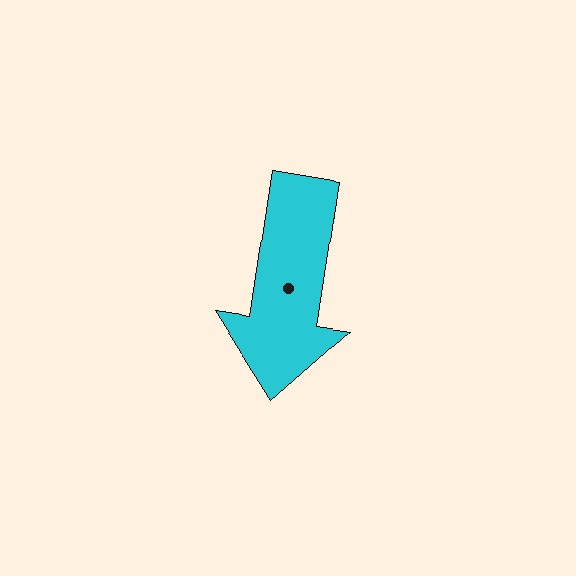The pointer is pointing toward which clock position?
Roughly 6 o'clock.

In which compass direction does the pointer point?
South.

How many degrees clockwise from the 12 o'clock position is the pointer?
Approximately 189 degrees.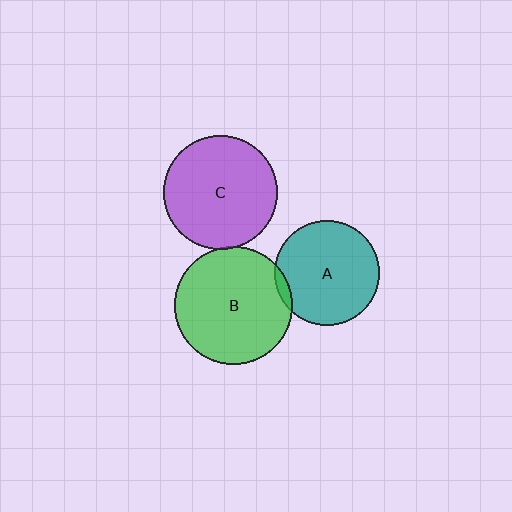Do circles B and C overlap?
Yes.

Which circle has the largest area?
Circle B (green).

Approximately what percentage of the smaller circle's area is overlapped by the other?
Approximately 5%.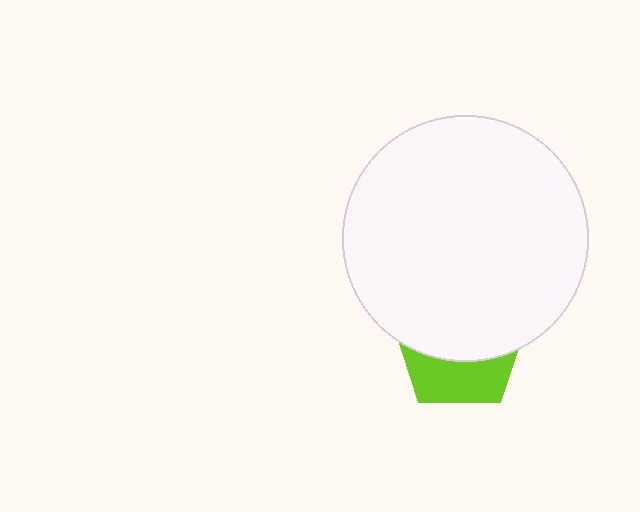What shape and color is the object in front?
The object in front is a white circle.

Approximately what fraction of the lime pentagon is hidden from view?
Roughly 62% of the lime pentagon is hidden behind the white circle.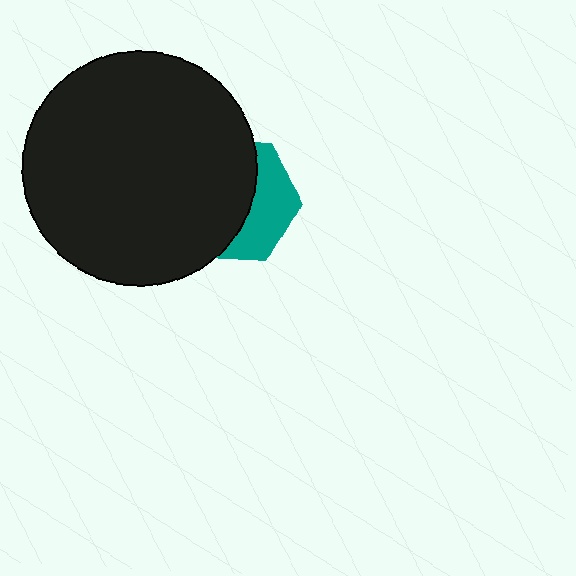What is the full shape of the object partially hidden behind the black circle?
The partially hidden object is a teal hexagon.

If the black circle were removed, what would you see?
You would see the complete teal hexagon.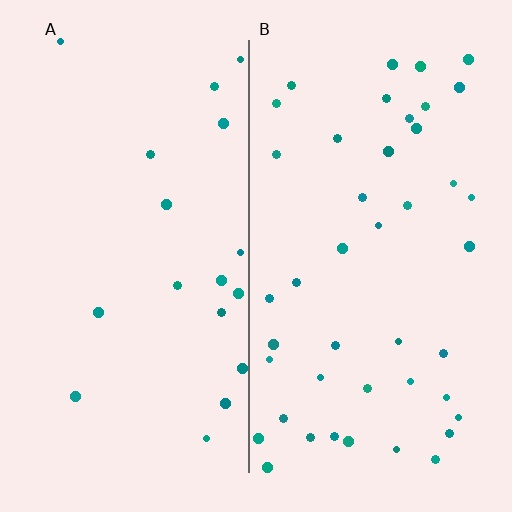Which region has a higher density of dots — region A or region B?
B (the right).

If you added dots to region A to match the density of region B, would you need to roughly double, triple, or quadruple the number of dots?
Approximately double.